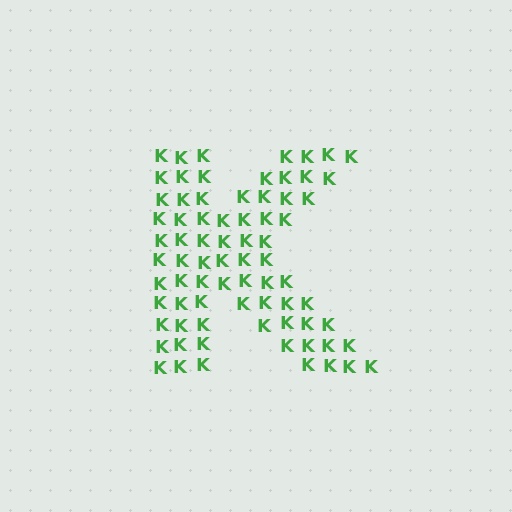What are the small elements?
The small elements are letter K's.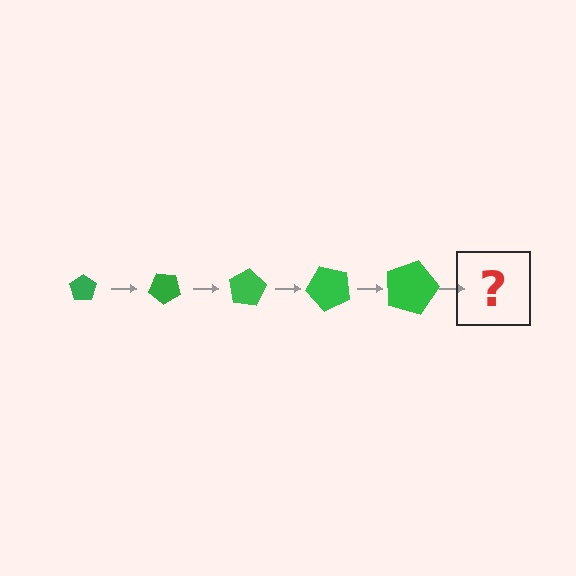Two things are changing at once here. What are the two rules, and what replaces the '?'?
The two rules are that the pentagon grows larger each step and it rotates 40 degrees each step. The '?' should be a pentagon, larger than the previous one and rotated 200 degrees from the start.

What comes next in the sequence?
The next element should be a pentagon, larger than the previous one and rotated 200 degrees from the start.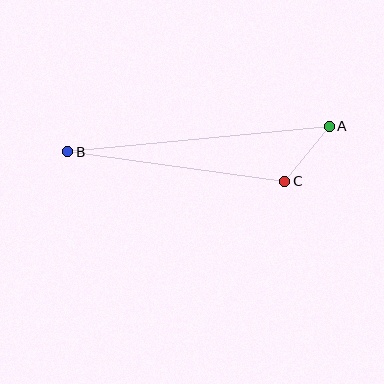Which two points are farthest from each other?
Points A and B are farthest from each other.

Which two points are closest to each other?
Points A and C are closest to each other.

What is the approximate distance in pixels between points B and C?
The distance between B and C is approximately 219 pixels.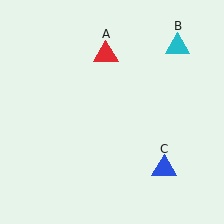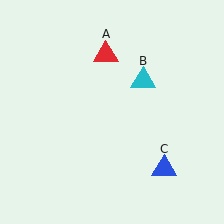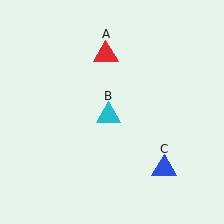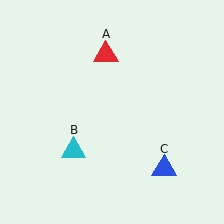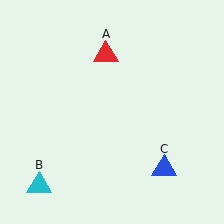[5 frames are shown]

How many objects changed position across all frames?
1 object changed position: cyan triangle (object B).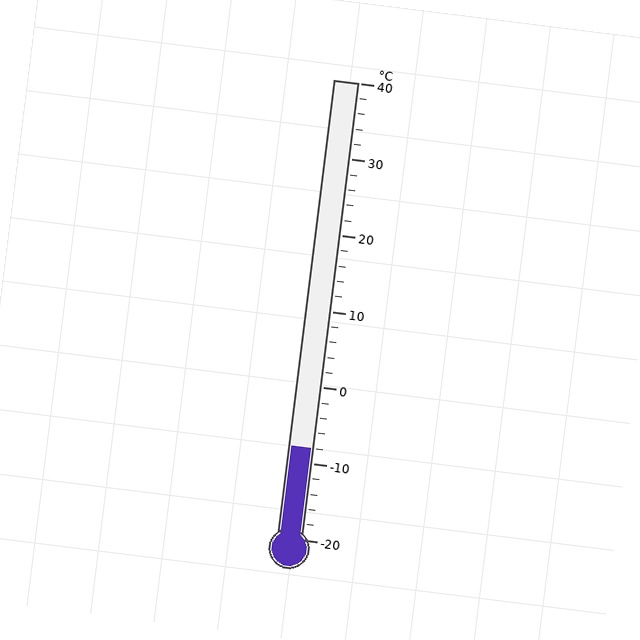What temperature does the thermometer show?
The thermometer shows approximately -8°C.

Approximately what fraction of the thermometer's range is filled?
The thermometer is filled to approximately 20% of its range.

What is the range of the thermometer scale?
The thermometer scale ranges from -20°C to 40°C.